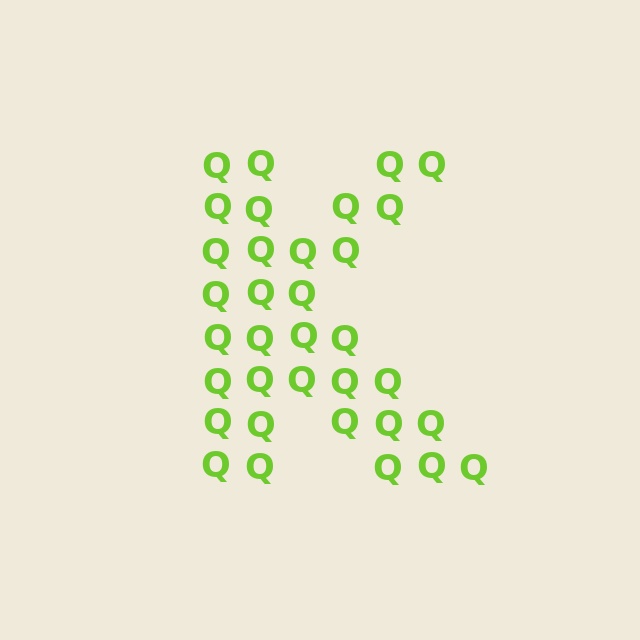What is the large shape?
The large shape is the letter K.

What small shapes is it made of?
It is made of small letter Q's.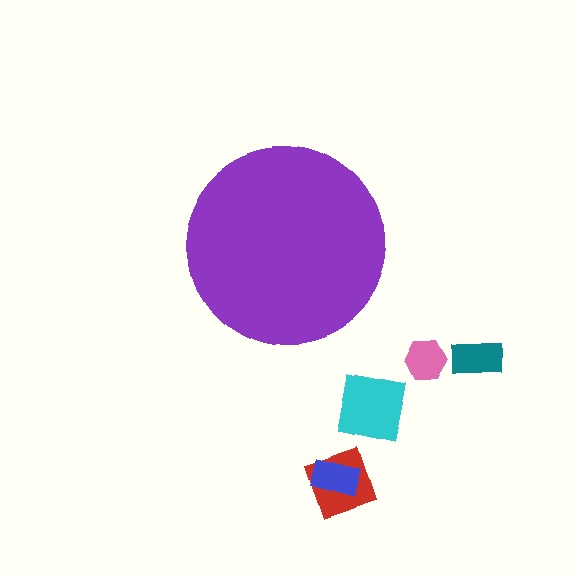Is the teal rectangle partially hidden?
No, the teal rectangle is fully visible.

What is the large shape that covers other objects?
A purple circle.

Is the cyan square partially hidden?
No, the cyan square is fully visible.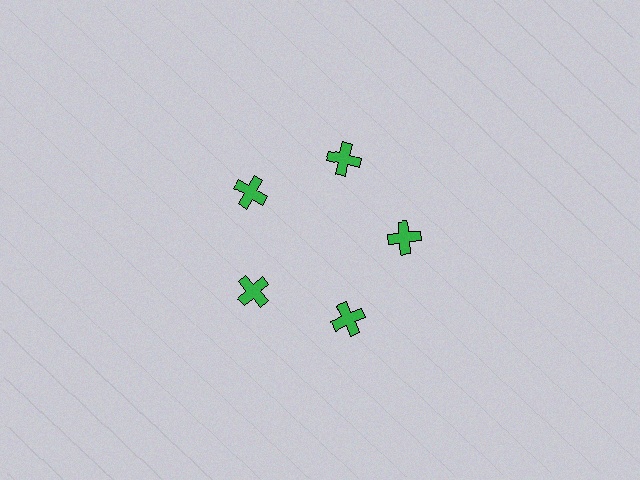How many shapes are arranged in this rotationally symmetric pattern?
There are 5 shapes, arranged in 5 groups of 1.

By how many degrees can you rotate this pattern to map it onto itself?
The pattern maps onto itself every 72 degrees of rotation.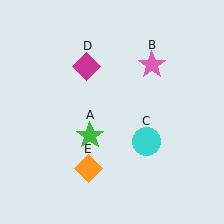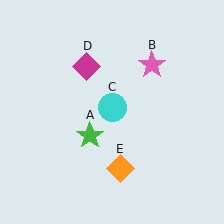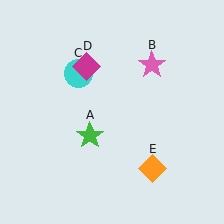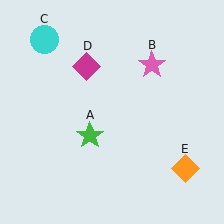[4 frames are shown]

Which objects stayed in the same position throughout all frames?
Green star (object A) and pink star (object B) and magenta diamond (object D) remained stationary.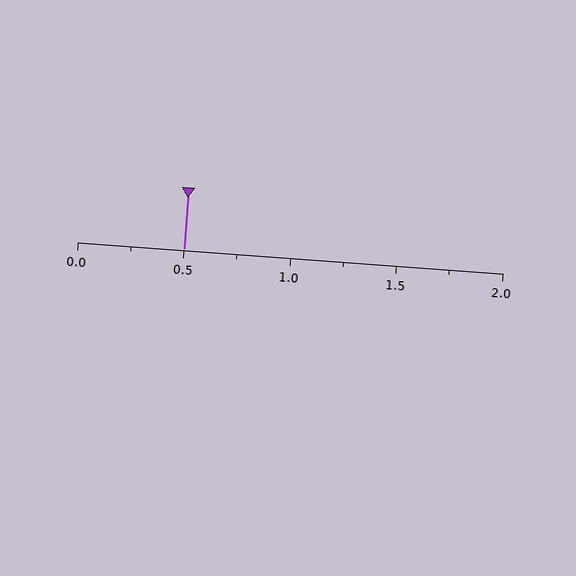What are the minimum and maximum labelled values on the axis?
The axis runs from 0.0 to 2.0.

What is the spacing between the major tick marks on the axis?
The major ticks are spaced 0.5 apart.